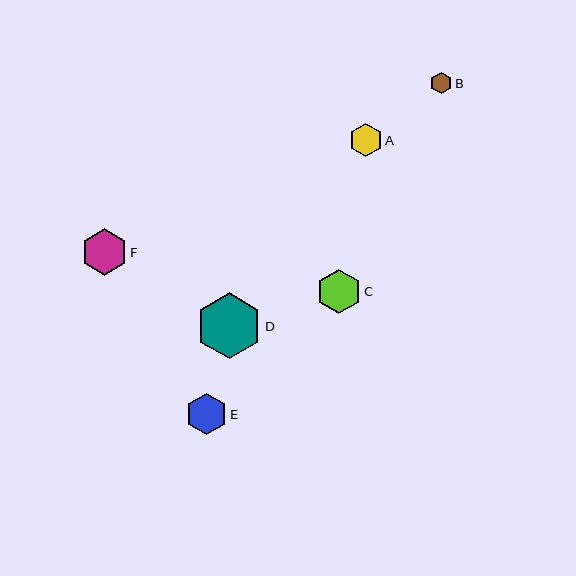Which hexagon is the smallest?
Hexagon B is the smallest with a size of approximately 22 pixels.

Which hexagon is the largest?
Hexagon D is the largest with a size of approximately 66 pixels.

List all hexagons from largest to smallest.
From largest to smallest: D, F, C, E, A, B.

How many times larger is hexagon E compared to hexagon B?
Hexagon E is approximately 1.9 times the size of hexagon B.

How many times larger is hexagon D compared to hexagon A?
Hexagon D is approximately 2.0 times the size of hexagon A.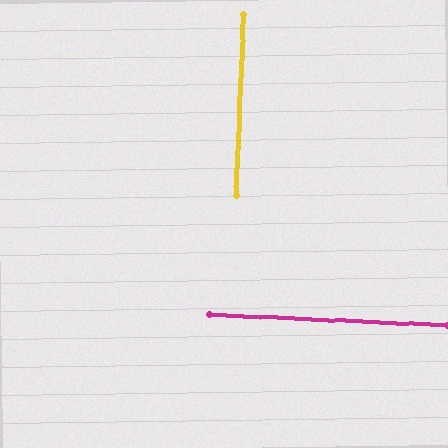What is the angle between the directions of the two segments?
Approximately 90 degrees.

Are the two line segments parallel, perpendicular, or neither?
Perpendicular — they meet at approximately 90°.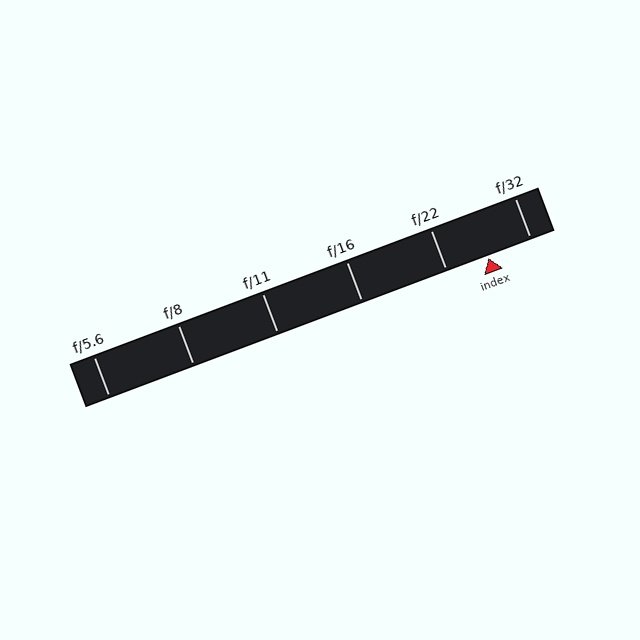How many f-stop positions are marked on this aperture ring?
There are 6 f-stop positions marked.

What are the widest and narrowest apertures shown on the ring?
The widest aperture shown is f/5.6 and the narrowest is f/32.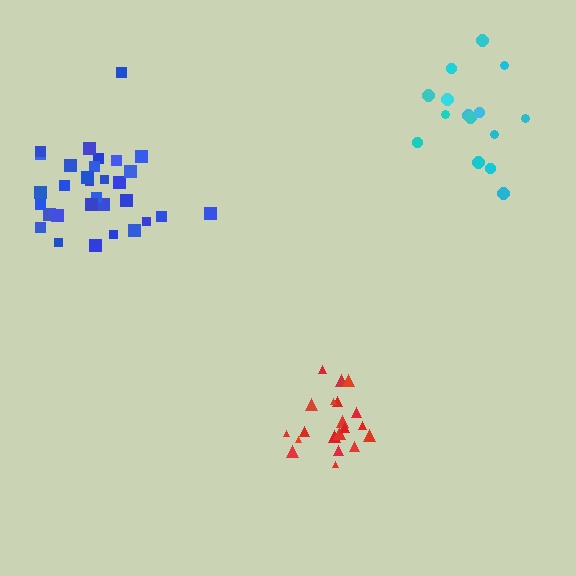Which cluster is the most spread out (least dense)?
Cyan.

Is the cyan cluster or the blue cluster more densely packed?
Blue.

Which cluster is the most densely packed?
Red.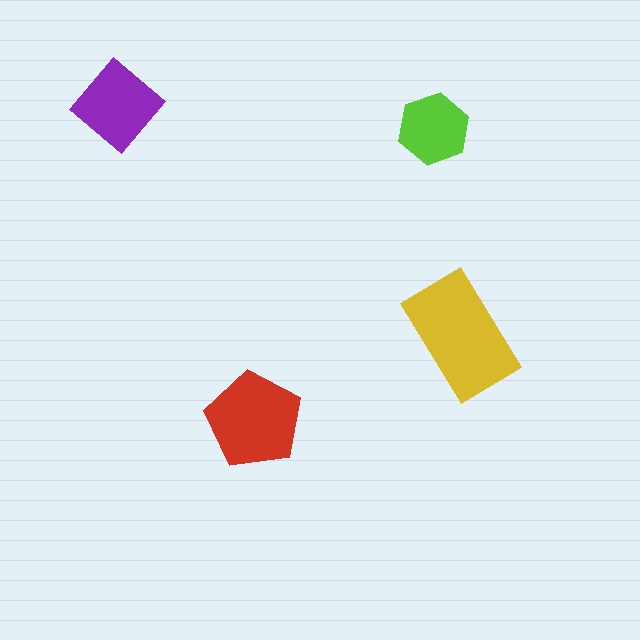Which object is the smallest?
The lime hexagon.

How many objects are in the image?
There are 4 objects in the image.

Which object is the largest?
The yellow rectangle.